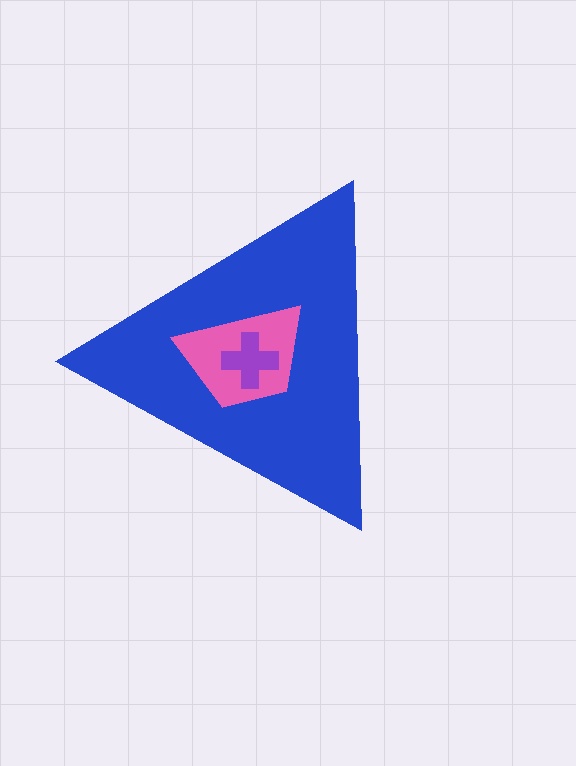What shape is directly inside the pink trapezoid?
The purple cross.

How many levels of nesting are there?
3.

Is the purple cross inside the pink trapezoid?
Yes.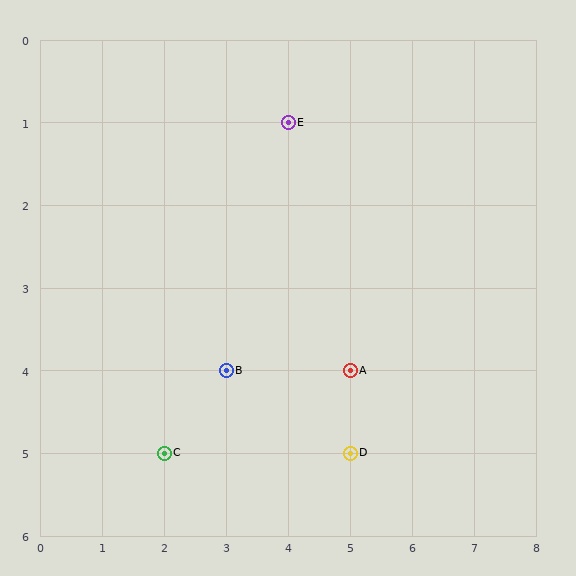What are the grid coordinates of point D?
Point D is at grid coordinates (5, 5).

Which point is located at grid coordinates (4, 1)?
Point E is at (4, 1).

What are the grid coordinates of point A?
Point A is at grid coordinates (5, 4).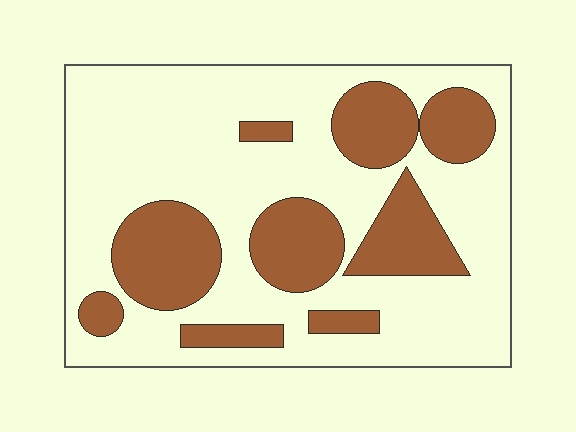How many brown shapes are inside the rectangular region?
9.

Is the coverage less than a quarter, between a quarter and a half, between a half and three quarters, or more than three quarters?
Between a quarter and a half.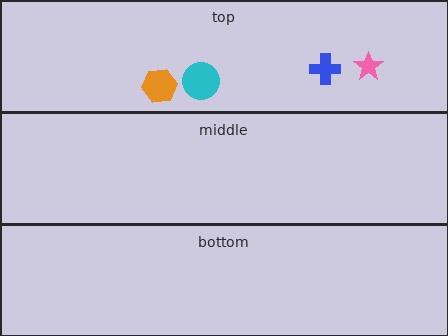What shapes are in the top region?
The orange hexagon, the pink star, the blue cross, the cyan circle.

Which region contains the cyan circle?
The top region.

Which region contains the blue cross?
The top region.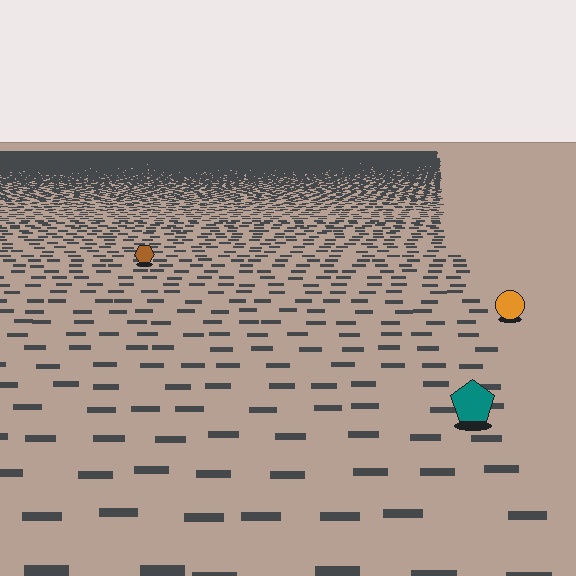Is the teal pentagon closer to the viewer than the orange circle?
Yes. The teal pentagon is closer — you can tell from the texture gradient: the ground texture is coarser near it.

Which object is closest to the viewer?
The teal pentagon is closest. The texture marks near it are larger and more spread out.